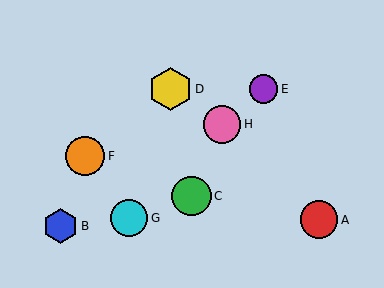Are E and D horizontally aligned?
Yes, both are at y≈89.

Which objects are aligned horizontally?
Objects D, E are aligned horizontally.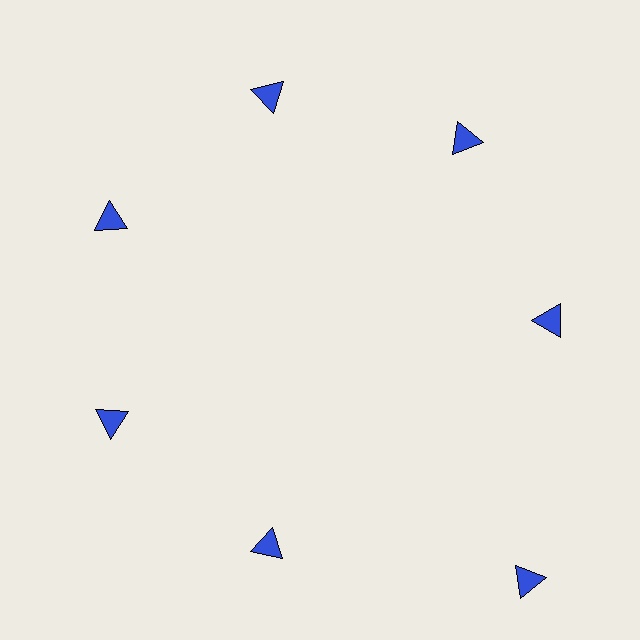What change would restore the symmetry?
The symmetry would be restored by moving it inward, back onto the ring so that all 7 triangles sit at equal angles and equal distance from the center.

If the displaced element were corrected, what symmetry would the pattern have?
It would have 7-fold rotational symmetry — the pattern would map onto itself every 51 degrees.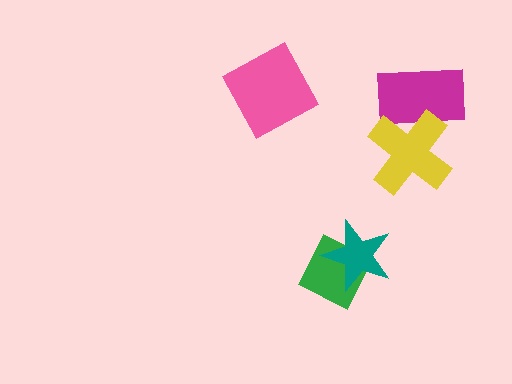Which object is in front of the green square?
The teal star is in front of the green square.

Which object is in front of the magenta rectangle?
The yellow cross is in front of the magenta rectangle.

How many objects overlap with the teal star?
1 object overlaps with the teal star.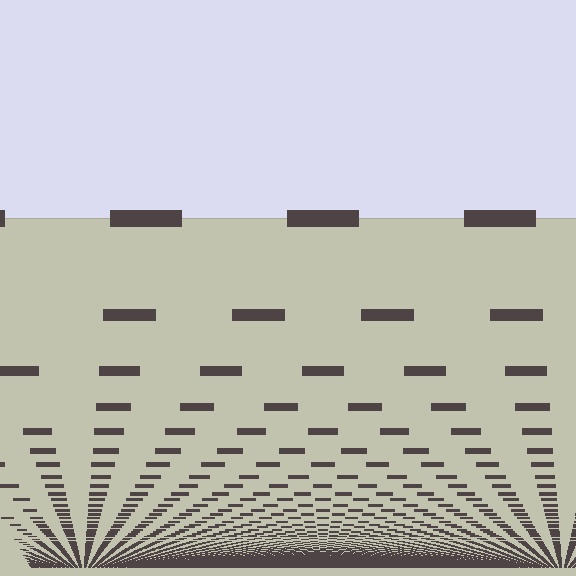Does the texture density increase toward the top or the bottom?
Density increases toward the bottom.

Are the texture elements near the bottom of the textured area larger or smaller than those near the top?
Smaller. The gradient is inverted — elements near the bottom are smaller and denser.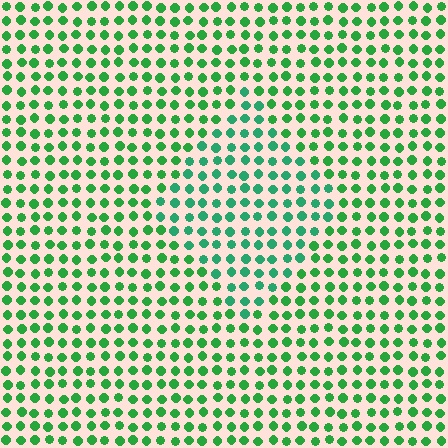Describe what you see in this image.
The image is filled with small green elements in a uniform arrangement. A diamond-shaped region is visible where the elements are tinted to a slightly different hue, forming a subtle color boundary.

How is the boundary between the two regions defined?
The boundary is defined purely by a slight shift in hue (about 24 degrees). Spacing, size, and orientation are identical on both sides.